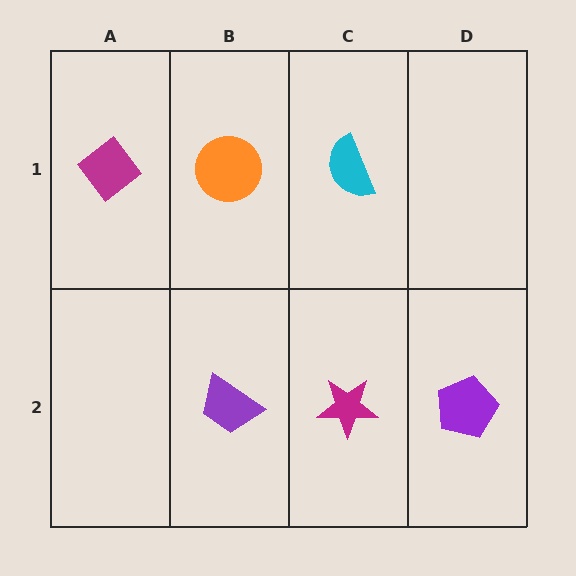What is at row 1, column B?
An orange circle.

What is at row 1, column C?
A cyan semicircle.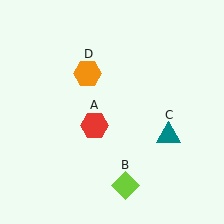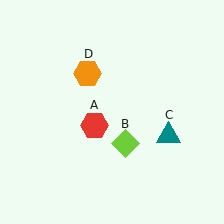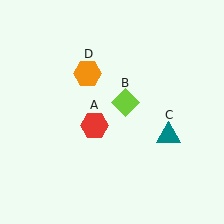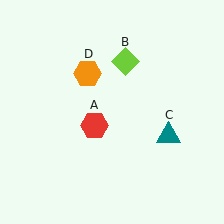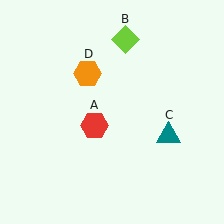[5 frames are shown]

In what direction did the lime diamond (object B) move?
The lime diamond (object B) moved up.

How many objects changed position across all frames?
1 object changed position: lime diamond (object B).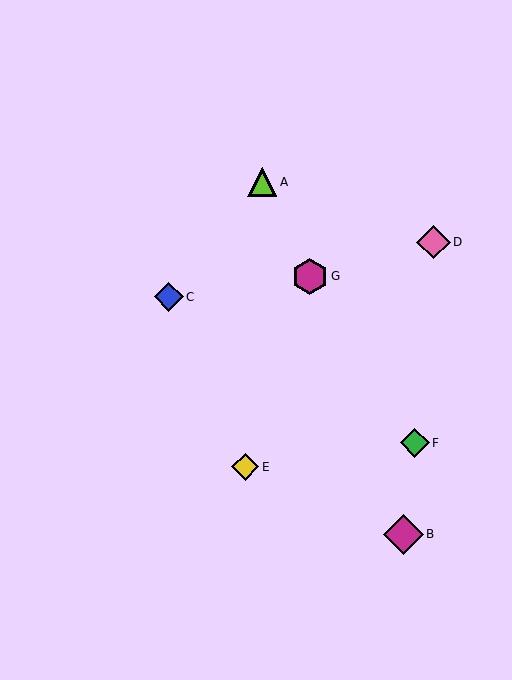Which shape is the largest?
The magenta diamond (labeled B) is the largest.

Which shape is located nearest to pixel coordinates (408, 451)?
The green diamond (labeled F) at (415, 443) is nearest to that location.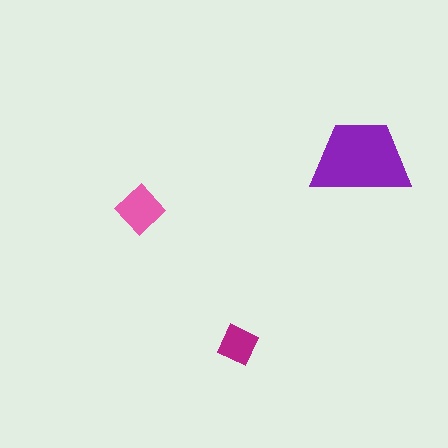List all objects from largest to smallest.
The purple trapezoid, the pink diamond, the magenta diamond.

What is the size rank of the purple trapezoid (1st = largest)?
1st.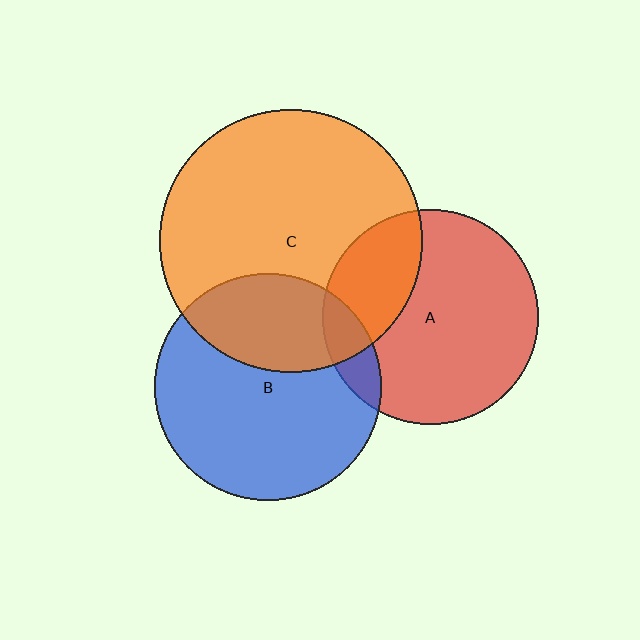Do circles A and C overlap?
Yes.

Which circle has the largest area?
Circle C (orange).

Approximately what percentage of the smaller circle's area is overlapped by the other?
Approximately 25%.